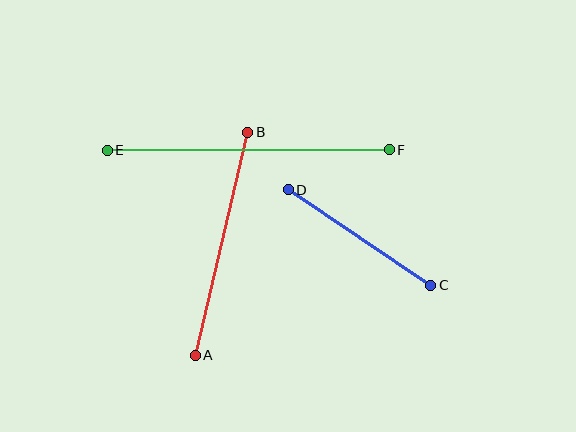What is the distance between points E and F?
The distance is approximately 282 pixels.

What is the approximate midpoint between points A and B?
The midpoint is at approximately (222, 244) pixels.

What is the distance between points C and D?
The distance is approximately 171 pixels.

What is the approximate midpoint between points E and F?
The midpoint is at approximately (248, 150) pixels.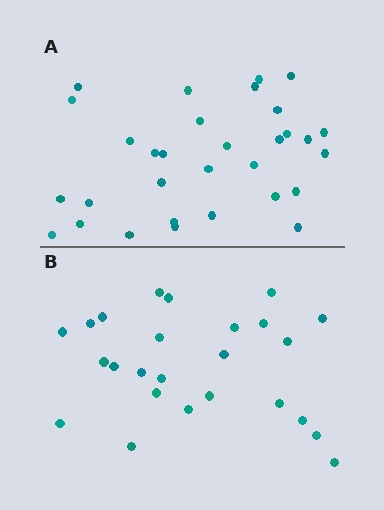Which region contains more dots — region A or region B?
Region A (the top region) has more dots.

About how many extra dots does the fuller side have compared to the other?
Region A has about 6 more dots than region B.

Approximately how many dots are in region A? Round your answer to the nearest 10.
About 30 dots. (The exact count is 31, which rounds to 30.)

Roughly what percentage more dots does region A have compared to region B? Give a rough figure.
About 25% more.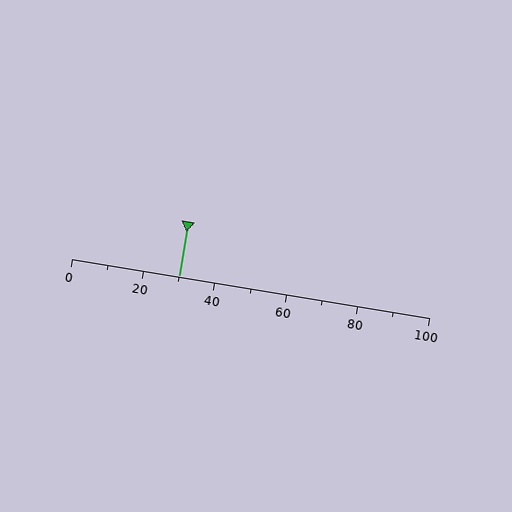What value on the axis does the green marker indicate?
The marker indicates approximately 30.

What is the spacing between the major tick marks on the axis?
The major ticks are spaced 20 apart.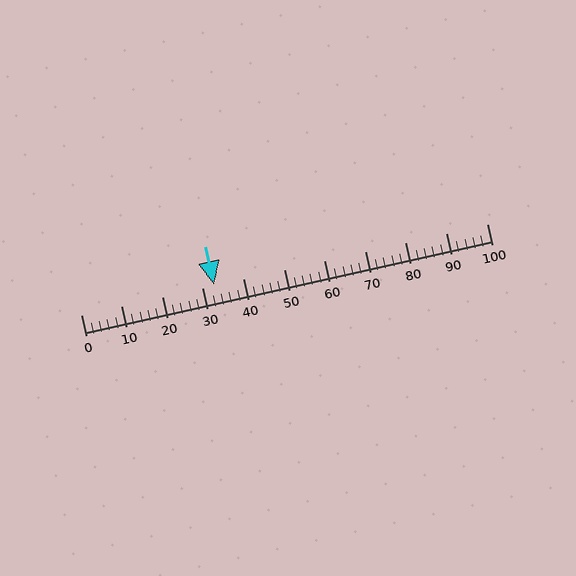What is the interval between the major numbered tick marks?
The major tick marks are spaced 10 units apart.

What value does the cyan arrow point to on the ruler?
The cyan arrow points to approximately 33.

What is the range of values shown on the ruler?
The ruler shows values from 0 to 100.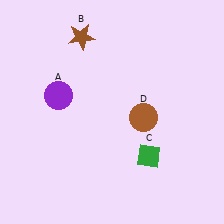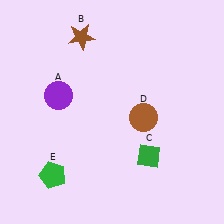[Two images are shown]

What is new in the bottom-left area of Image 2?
A green pentagon (E) was added in the bottom-left area of Image 2.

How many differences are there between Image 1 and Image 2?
There is 1 difference between the two images.